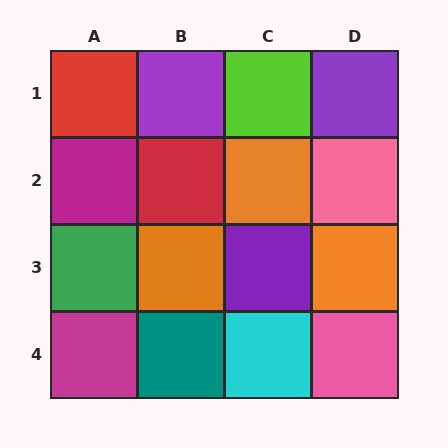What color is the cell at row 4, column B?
Teal.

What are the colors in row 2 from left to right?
Magenta, red, orange, pink.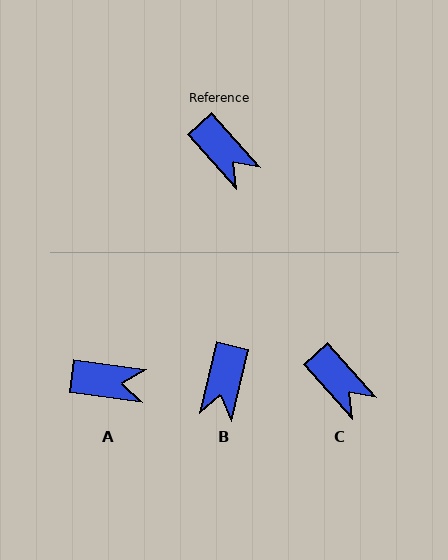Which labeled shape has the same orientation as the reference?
C.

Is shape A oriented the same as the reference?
No, it is off by about 41 degrees.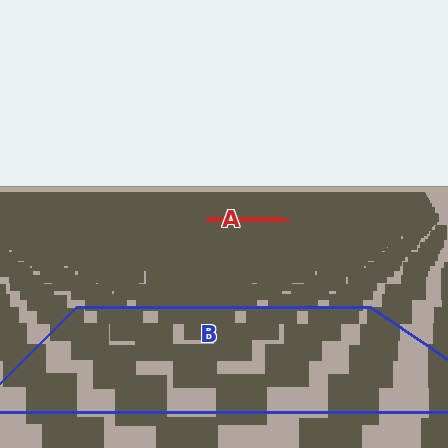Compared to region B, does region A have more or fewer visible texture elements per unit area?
Region A has more texture elements per unit area — they are packed more densely because it is farther away.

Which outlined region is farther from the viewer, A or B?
Region A is farther from the viewer — the texture elements inside it appear smaller and more densely packed.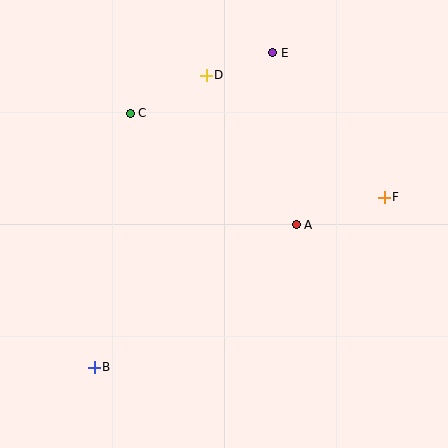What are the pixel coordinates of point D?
Point D is at (206, 75).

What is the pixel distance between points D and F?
The distance between D and F is 216 pixels.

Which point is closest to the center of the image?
Point A at (296, 225) is closest to the center.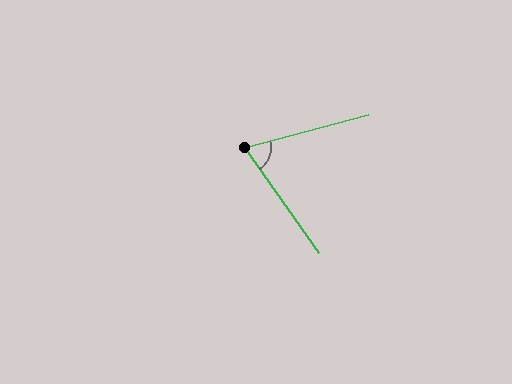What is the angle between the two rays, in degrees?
Approximately 70 degrees.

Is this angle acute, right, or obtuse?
It is acute.